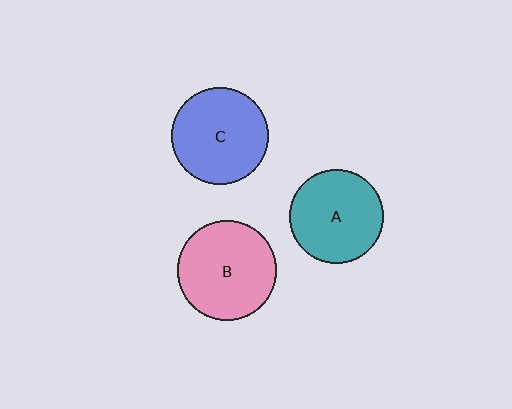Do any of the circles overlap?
No, none of the circles overlap.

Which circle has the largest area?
Circle B (pink).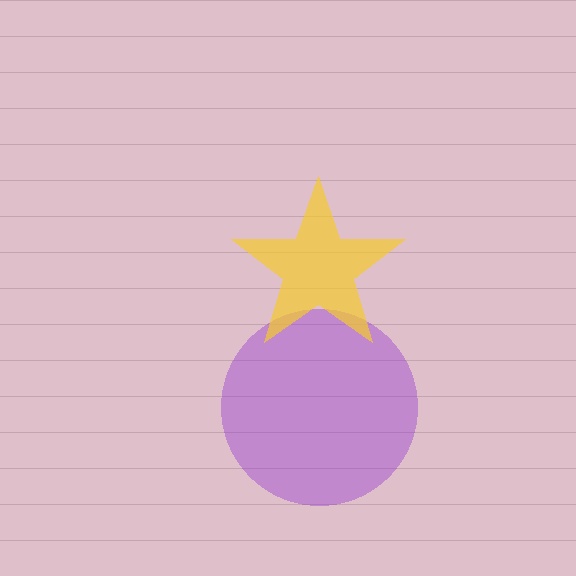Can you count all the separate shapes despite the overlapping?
Yes, there are 2 separate shapes.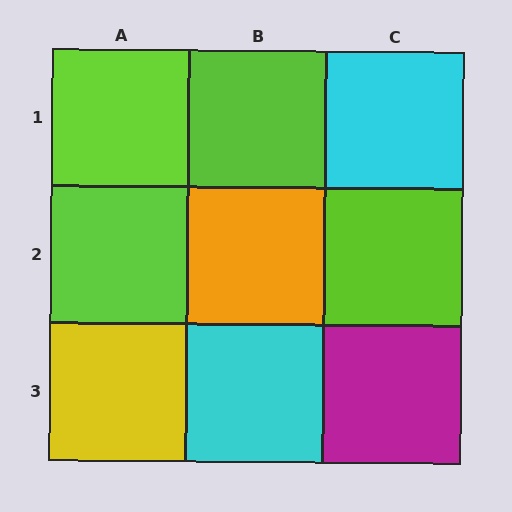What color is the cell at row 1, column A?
Lime.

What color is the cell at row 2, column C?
Lime.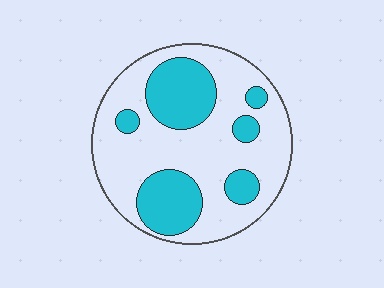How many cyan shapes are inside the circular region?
6.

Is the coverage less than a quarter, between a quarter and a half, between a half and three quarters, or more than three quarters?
Between a quarter and a half.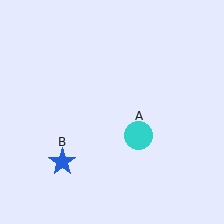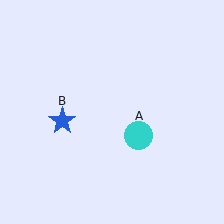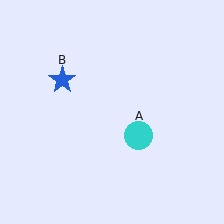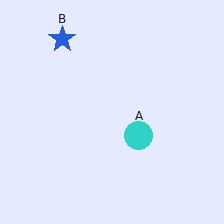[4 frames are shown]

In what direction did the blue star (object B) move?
The blue star (object B) moved up.